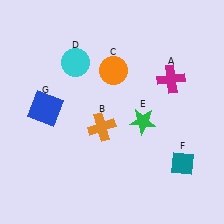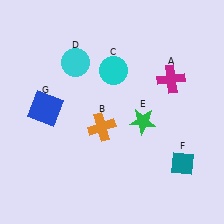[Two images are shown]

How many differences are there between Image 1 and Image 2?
There is 1 difference between the two images.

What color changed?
The circle (C) changed from orange in Image 1 to cyan in Image 2.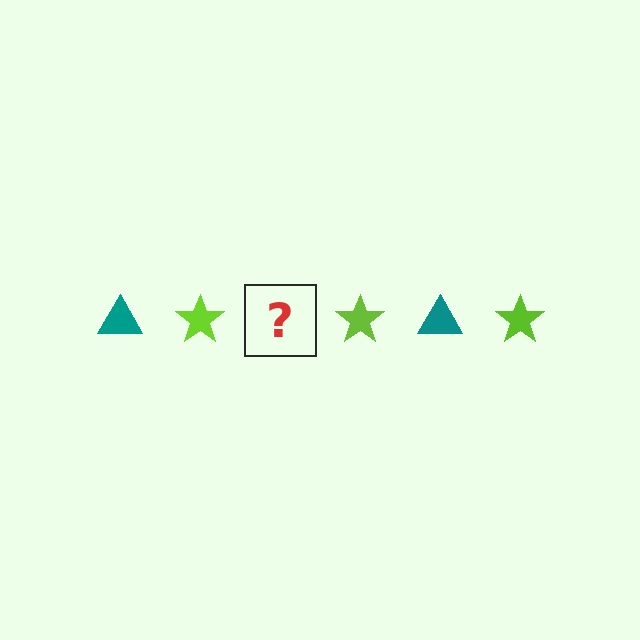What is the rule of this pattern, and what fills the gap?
The rule is that the pattern alternates between teal triangle and lime star. The gap should be filled with a teal triangle.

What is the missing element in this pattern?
The missing element is a teal triangle.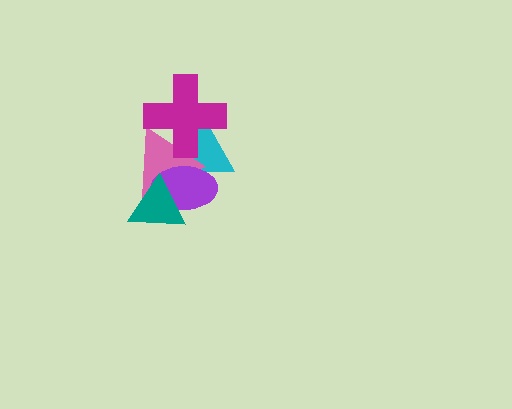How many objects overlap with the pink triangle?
4 objects overlap with the pink triangle.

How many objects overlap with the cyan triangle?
3 objects overlap with the cyan triangle.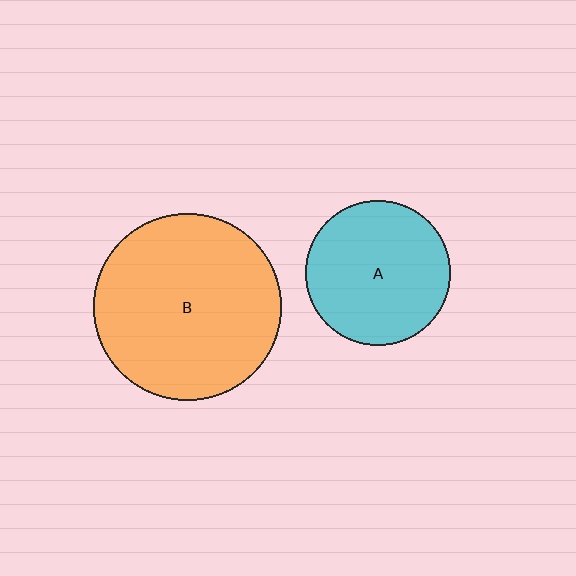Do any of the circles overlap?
No, none of the circles overlap.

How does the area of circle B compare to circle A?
Approximately 1.7 times.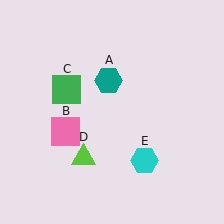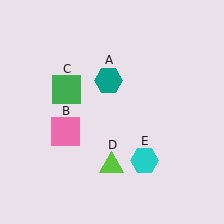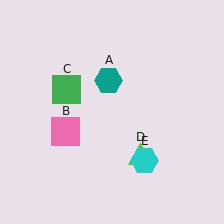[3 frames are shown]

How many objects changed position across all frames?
1 object changed position: lime triangle (object D).